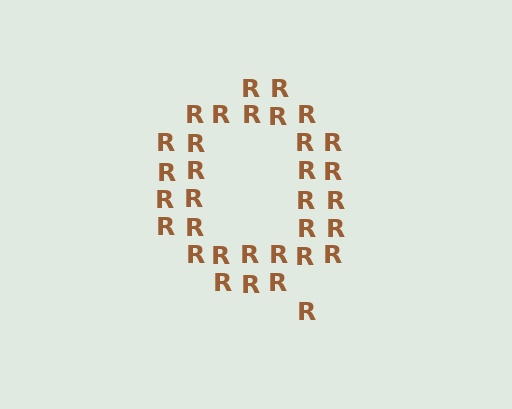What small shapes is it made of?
It is made of small letter R's.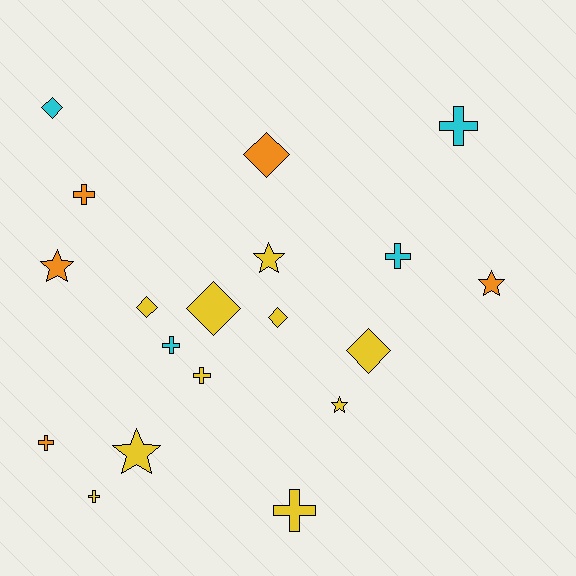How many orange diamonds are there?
There is 1 orange diamond.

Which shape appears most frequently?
Cross, with 8 objects.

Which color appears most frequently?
Yellow, with 10 objects.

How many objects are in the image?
There are 19 objects.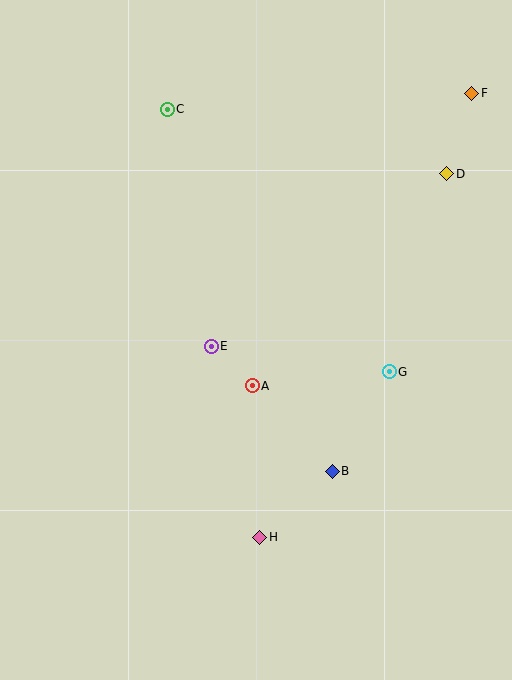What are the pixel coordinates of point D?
Point D is at (447, 174).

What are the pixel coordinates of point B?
Point B is at (332, 471).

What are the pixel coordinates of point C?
Point C is at (167, 109).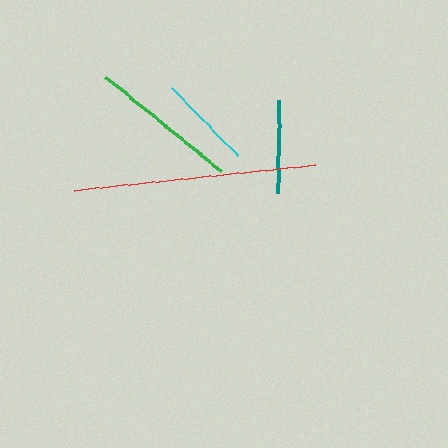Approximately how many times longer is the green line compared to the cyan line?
The green line is approximately 1.6 times the length of the cyan line.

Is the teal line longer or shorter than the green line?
The green line is longer than the teal line.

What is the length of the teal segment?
The teal segment is approximately 94 pixels long.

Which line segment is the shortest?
The teal line is the shortest at approximately 94 pixels.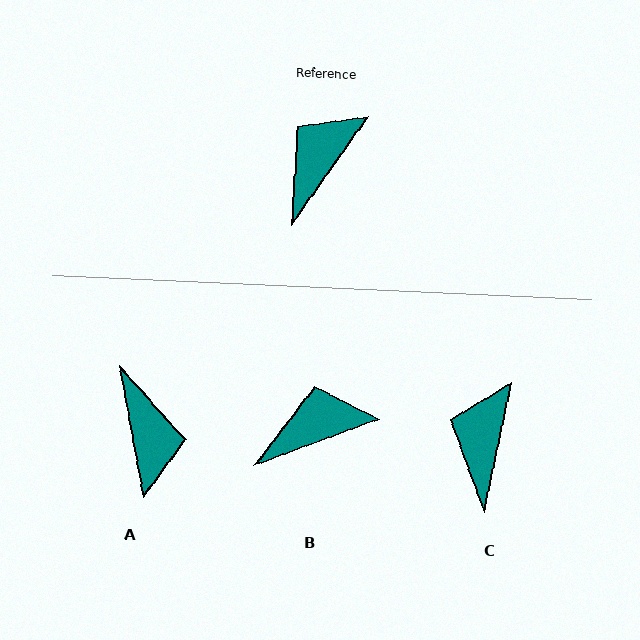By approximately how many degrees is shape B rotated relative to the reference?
Approximately 35 degrees clockwise.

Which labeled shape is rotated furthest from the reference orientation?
A, about 134 degrees away.